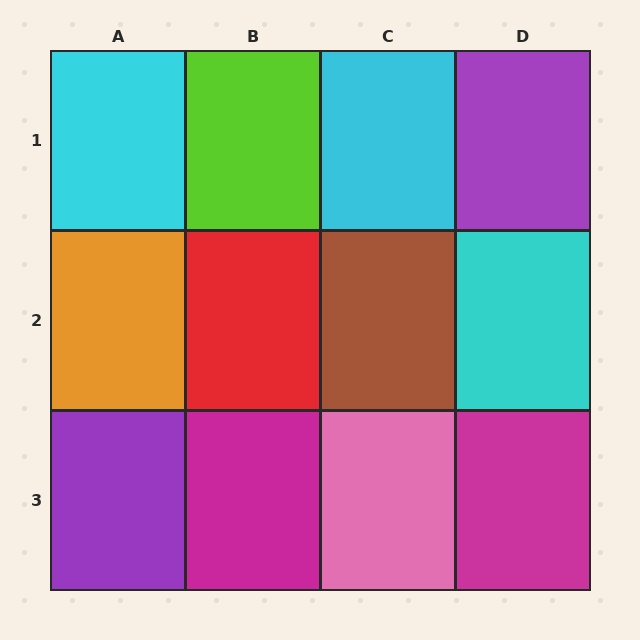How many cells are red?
1 cell is red.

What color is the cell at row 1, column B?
Lime.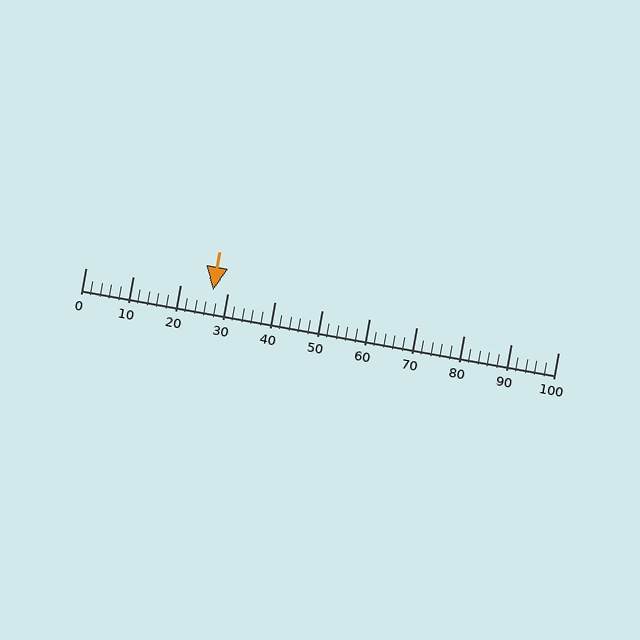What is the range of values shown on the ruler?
The ruler shows values from 0 to 100.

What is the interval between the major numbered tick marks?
The major tick marks are spaced 10 units apart.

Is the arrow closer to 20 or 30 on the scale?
The arrow is closer to 30.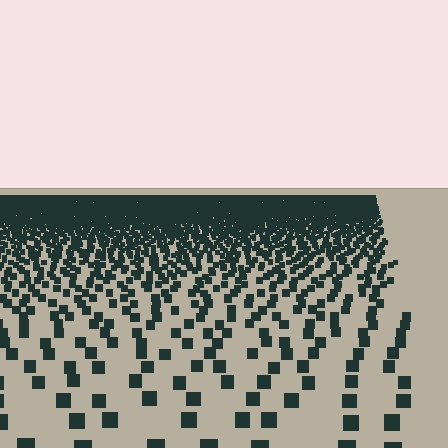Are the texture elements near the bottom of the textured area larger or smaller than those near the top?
Larger. Near the bottom, elements are closer to the viewer and appear at a bigger on-screen size.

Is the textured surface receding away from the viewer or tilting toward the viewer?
The surface is receding away from the viewer. Texture elements get smaller and denser toward the top.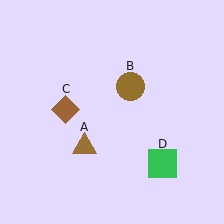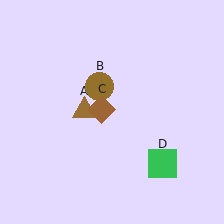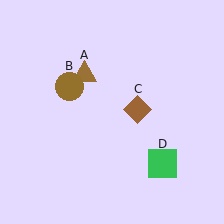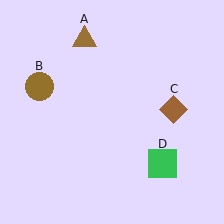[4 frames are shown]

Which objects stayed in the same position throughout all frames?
Green square (object D) remained stationary.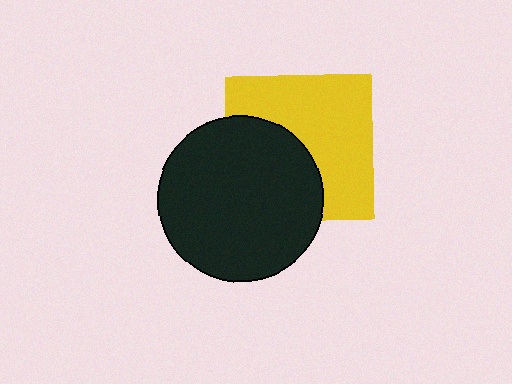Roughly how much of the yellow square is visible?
About half of it is visible (roughly 59%).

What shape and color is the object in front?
The object in front is a black circle.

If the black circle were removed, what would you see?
You would see the complete yellow square.